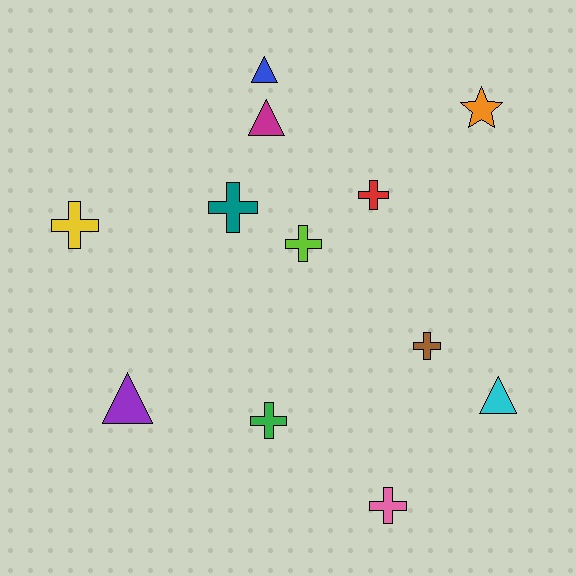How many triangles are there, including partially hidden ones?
There are 4 triangles.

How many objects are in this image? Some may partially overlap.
There are 12 objects.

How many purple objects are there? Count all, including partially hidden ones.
There is 1 purple object.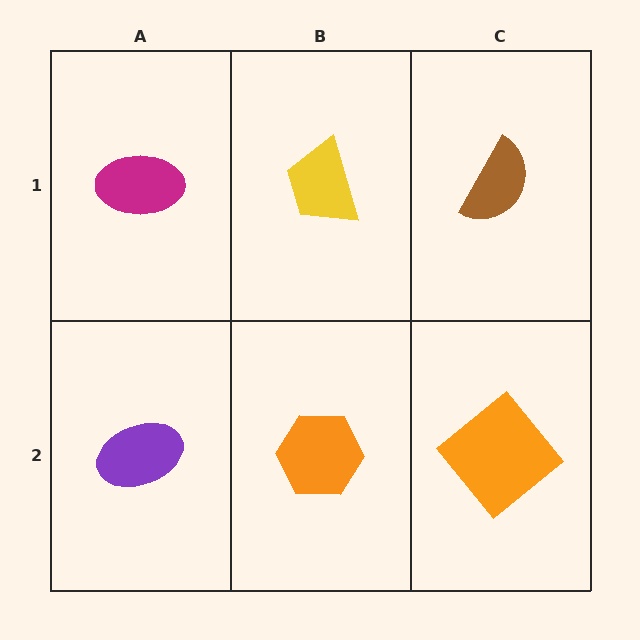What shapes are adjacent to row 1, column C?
An orange diamond (row 2, column C), a yellow trapezoid (row 1, column B).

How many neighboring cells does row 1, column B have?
3.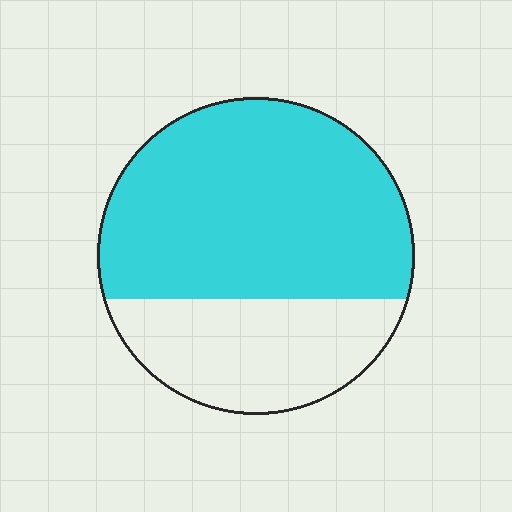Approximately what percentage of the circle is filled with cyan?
Approximately 65%.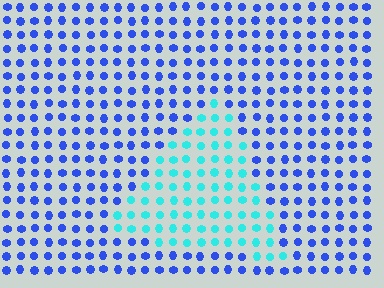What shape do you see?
I see a triangle.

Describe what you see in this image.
The image is filled with small blue elements in a uniform arrangement. A triangle-shaped region is visible where the elements are tinted to a slightly different hue, forming a subtle color boundary.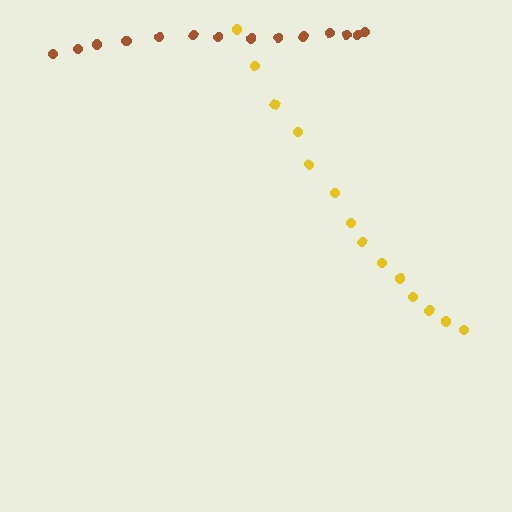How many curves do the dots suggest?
There are 2 distinct paths.